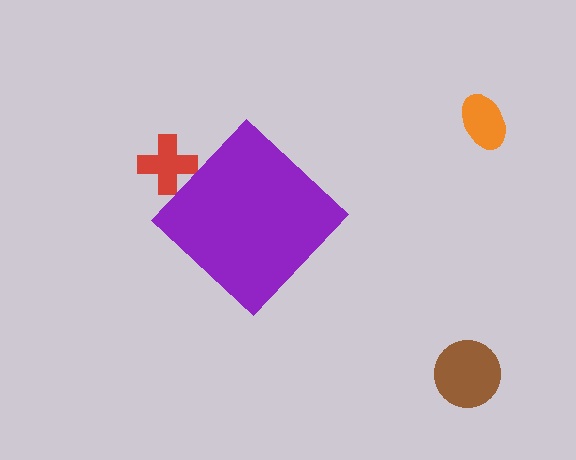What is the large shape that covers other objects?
A purple diamond.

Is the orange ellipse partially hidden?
No, the orange ellipse is fully visible.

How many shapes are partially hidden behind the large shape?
1 shape is partially hidden.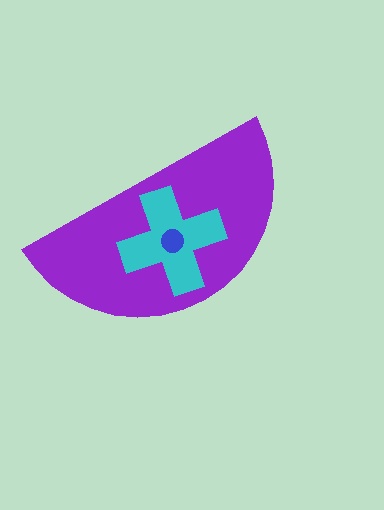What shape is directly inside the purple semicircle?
The cyan cross.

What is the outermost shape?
The purple semicircle.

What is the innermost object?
The blue circle.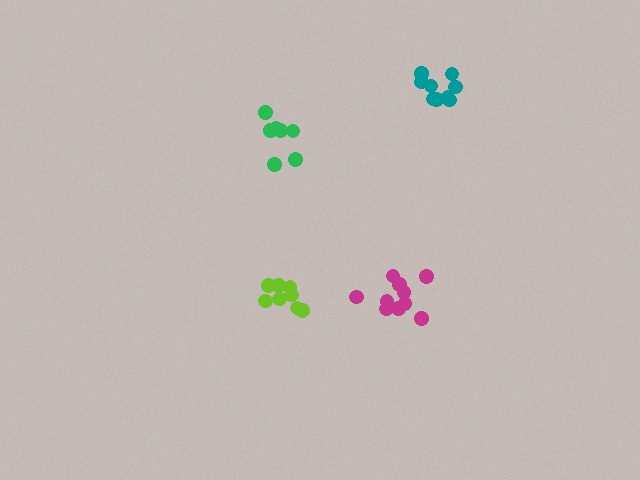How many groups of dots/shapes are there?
There are 4 groups.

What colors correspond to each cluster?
The clusters are colored: magenta, teal, green, lime.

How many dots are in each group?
Group 1: 10 dots, Group 2: 9 dots, Group 3: 7 dots, Group 4: 8 dots (34 total).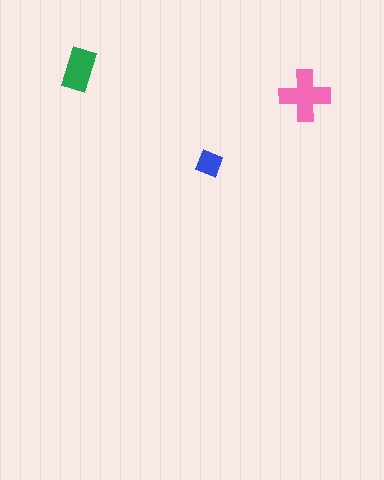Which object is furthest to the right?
The pink cross is rightmost.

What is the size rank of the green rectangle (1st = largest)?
2nd.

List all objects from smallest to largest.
The blue diamond, the green rectangle, the pink cross.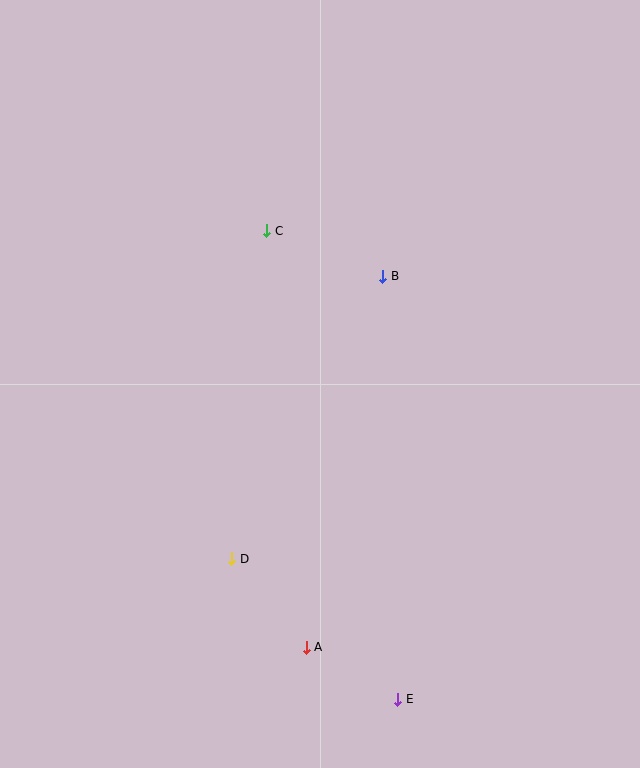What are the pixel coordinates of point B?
Point B is at (383, 276).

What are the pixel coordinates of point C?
Point C is at (267, 231).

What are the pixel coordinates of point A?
Point A is at (306, 647).